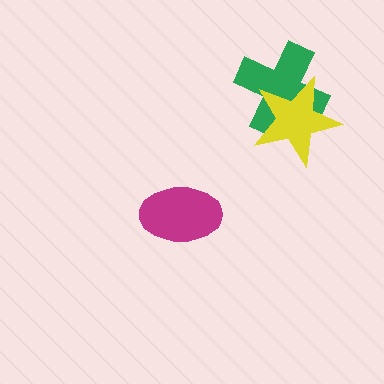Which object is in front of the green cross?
The yellow star is in front of the green cross.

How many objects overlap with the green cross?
1 object overlaps with the green cross.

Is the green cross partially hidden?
Yes, it is partially covered by another shape.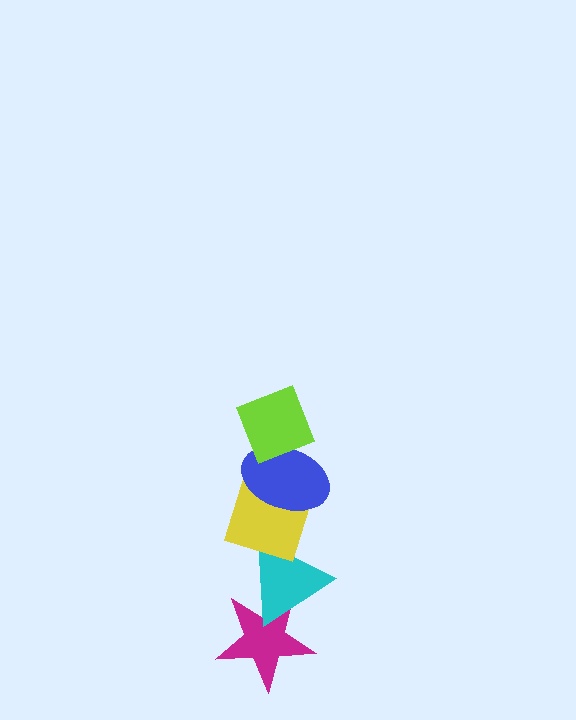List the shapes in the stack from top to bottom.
From top to bottom: the lime diamond, the blue ellipse, the yellow diamond, the cyan triangle, the magenta star.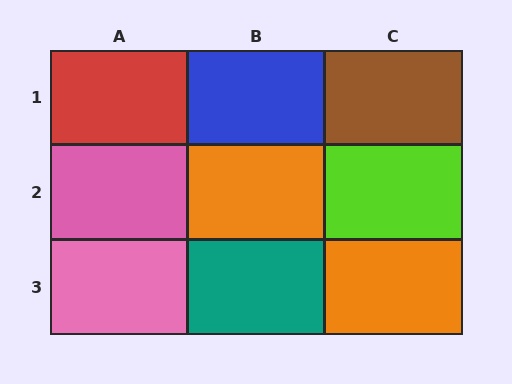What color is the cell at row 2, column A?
Pink.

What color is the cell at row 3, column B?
Teal.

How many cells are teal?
1 cell is teal.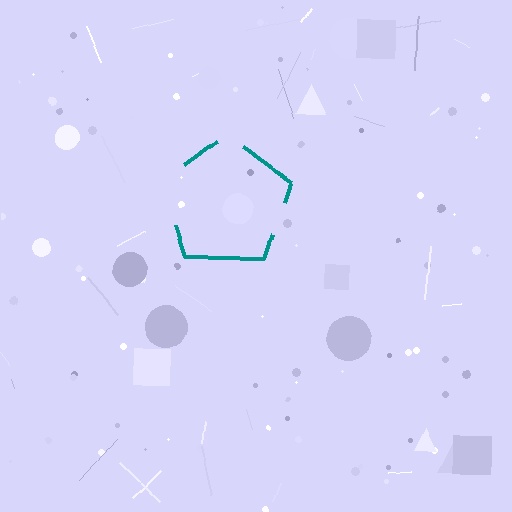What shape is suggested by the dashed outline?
The dashed outline suggests a pentagon.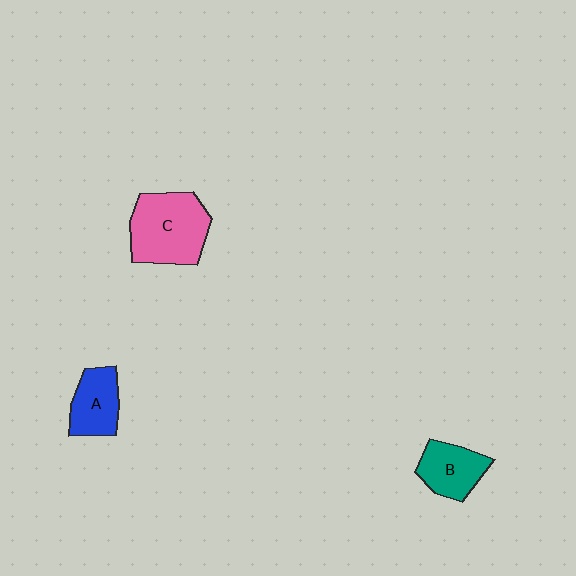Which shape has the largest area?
Shape C (pink).